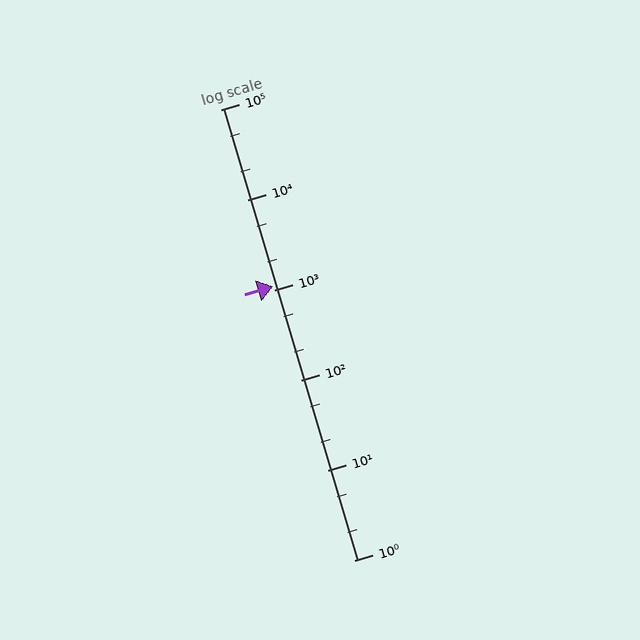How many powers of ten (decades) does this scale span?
The scale spans 5 decades, from 1 to 100000.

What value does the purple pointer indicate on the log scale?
The pointer indicates approximately 1100.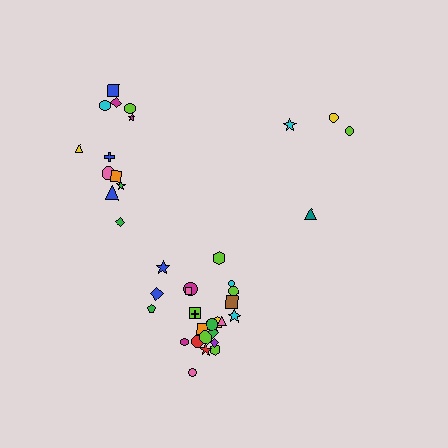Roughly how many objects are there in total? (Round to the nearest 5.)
Roughly 40 objects in total.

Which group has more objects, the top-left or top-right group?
The top-left group.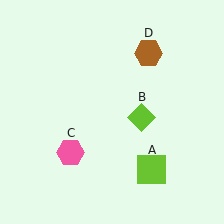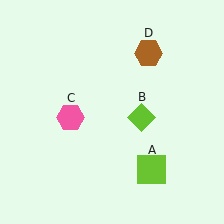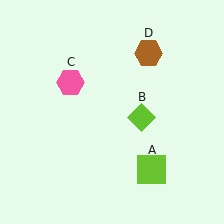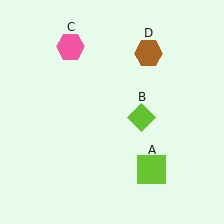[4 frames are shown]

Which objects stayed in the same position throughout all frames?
Lime square (object A) and lime diamond (object B) and brown hexagon (object D) remained stationary.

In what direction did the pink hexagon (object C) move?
The pink hexagon (object C) moved up.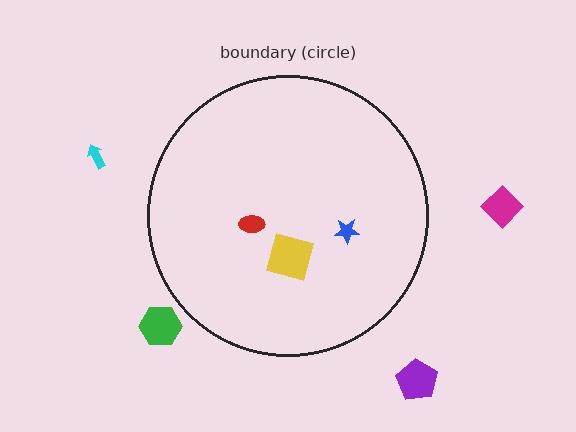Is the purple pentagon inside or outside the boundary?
Outside.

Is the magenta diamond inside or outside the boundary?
Outside.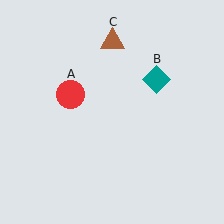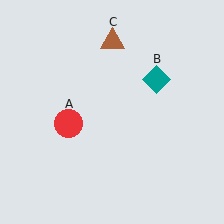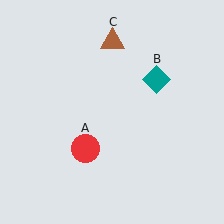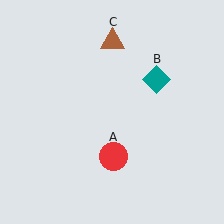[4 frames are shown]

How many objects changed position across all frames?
1 object changed position: red circle (object A).